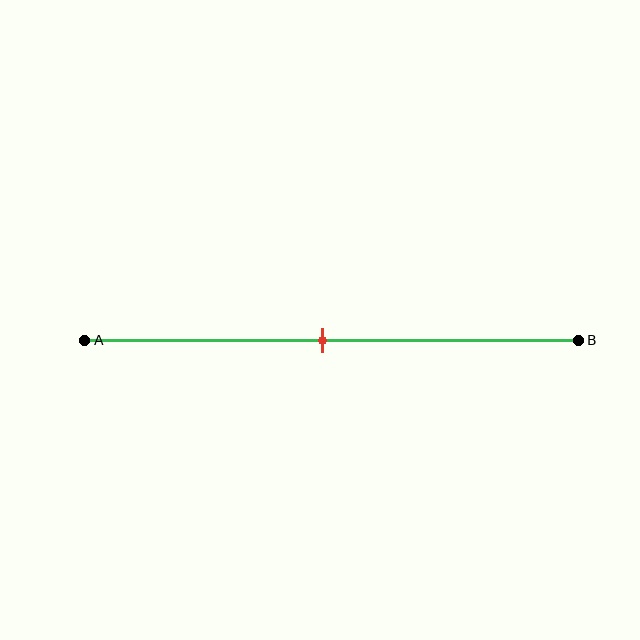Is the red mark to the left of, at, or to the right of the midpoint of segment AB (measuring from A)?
The red mark is approximately at the midpoint of segment AB.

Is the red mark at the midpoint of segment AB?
Yes, the mark is approximately at the midpoint.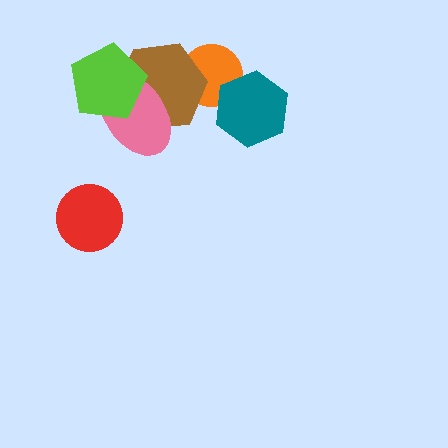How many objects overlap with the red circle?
0 objects overlap with the red circle.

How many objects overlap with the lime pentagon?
2 objects overlap with the lime pentagon.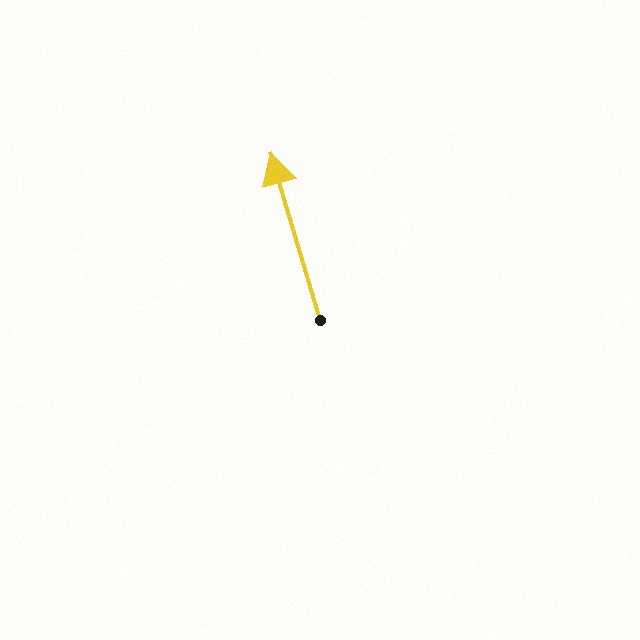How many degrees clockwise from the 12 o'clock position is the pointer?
Approximately 344 degrees.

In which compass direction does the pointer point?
North.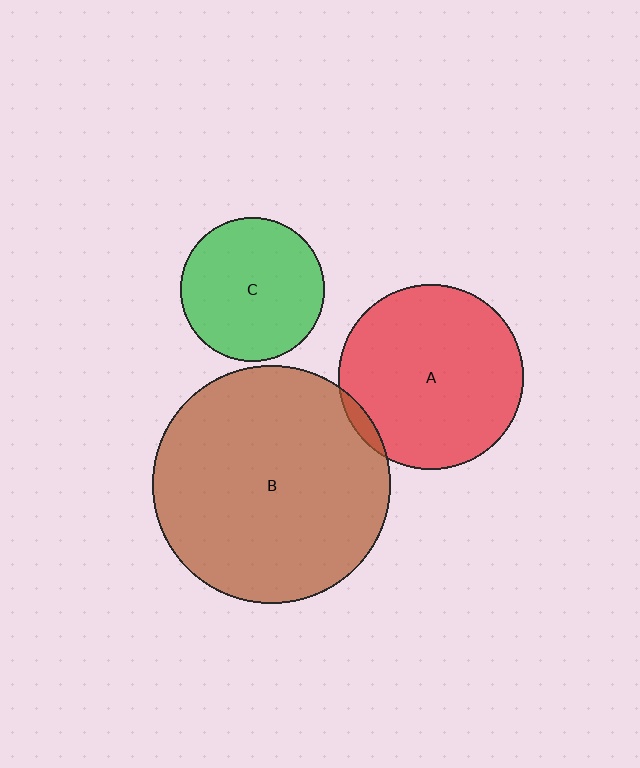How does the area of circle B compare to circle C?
Approximately 2.7 times.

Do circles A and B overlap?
Yes.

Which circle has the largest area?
Circle B (brown).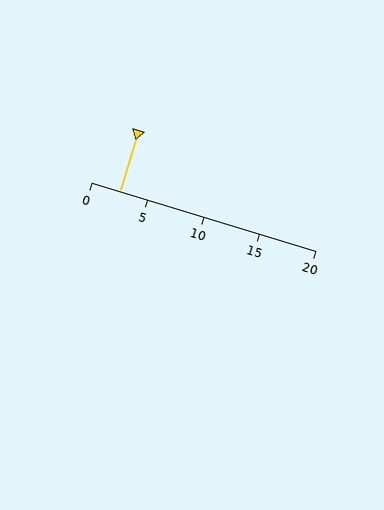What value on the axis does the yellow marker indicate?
The marker indicates approximately 2.5.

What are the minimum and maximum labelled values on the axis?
The axis runs from 0 to 20.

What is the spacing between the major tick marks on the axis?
The major ticks are spaced 5 apart.